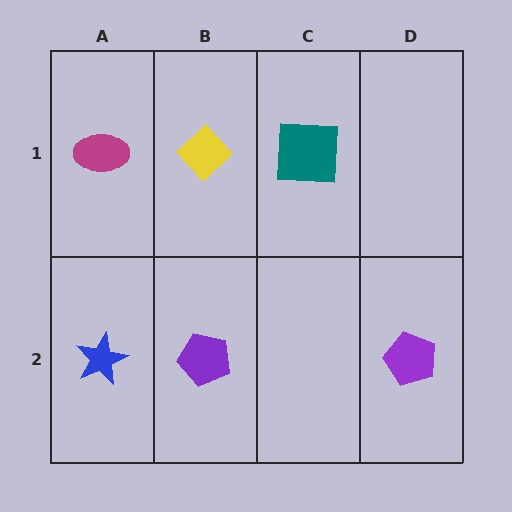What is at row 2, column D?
A purple pentagon.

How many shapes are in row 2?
3 shapes.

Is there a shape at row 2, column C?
No, that cell is empty.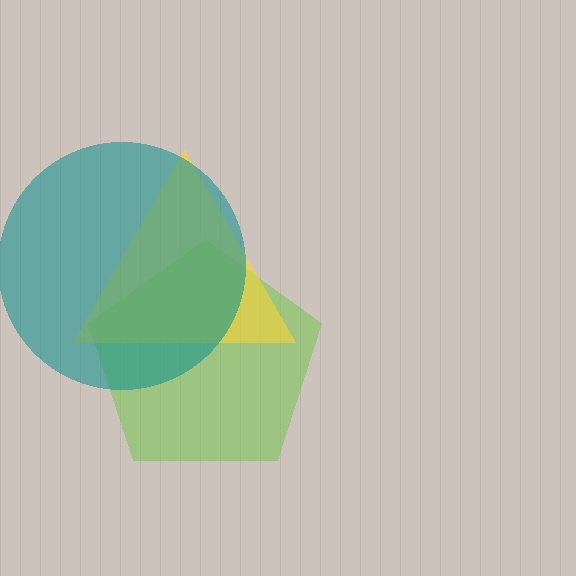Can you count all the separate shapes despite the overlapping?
Yes, there are 3 separate shapes.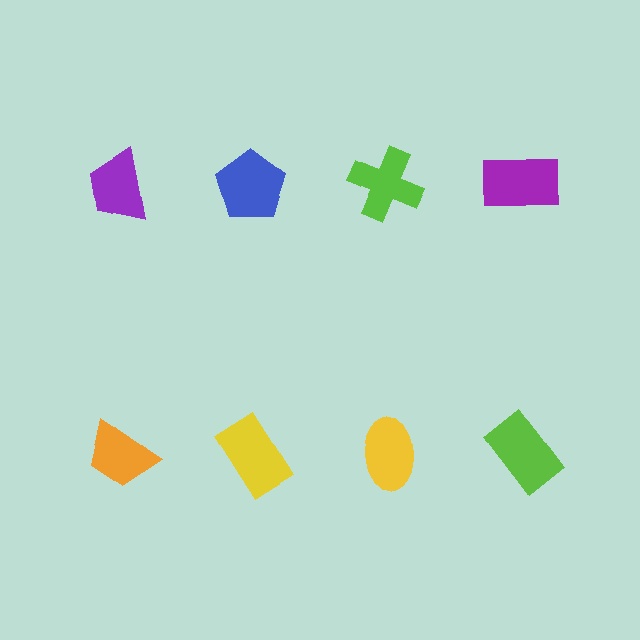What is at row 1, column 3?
A lime cross.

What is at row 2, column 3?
A yellow ellipse.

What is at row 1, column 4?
A purple rectangle.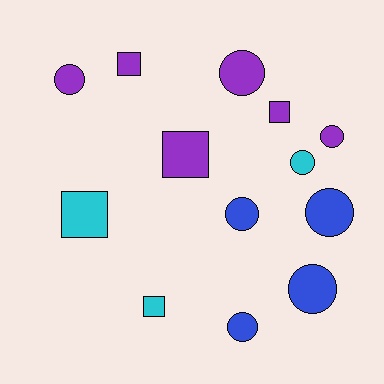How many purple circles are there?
There are 3 purple circles.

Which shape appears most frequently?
Circle, with 8 objects.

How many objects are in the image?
There are 13 objects.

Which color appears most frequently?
Purple, with 6 objects.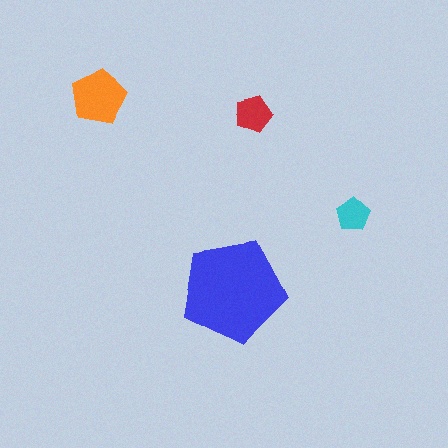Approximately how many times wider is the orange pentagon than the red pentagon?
About 1.5 times wider.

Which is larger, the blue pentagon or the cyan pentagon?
The blue one.